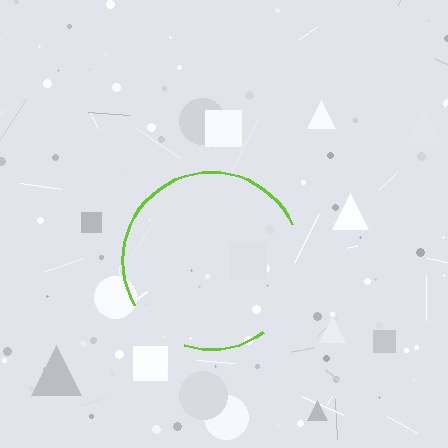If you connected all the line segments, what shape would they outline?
They would outline a circle.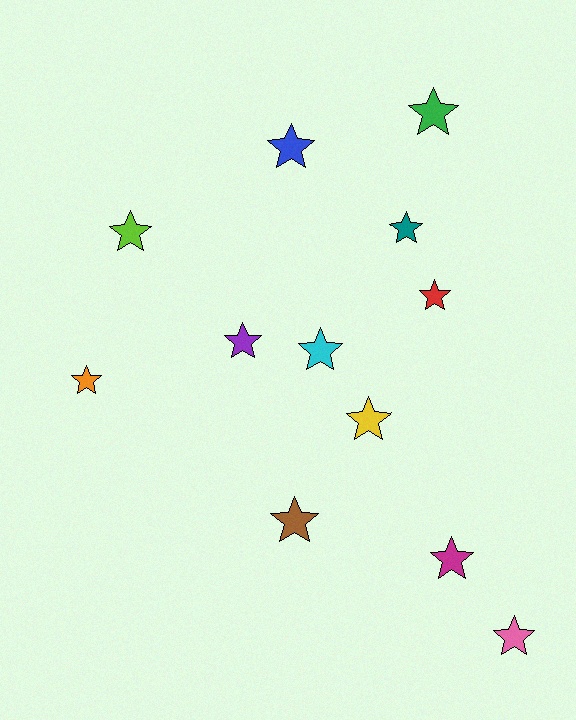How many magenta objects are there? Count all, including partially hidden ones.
There is 1 magenta object.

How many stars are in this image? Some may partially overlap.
There are 12 stars.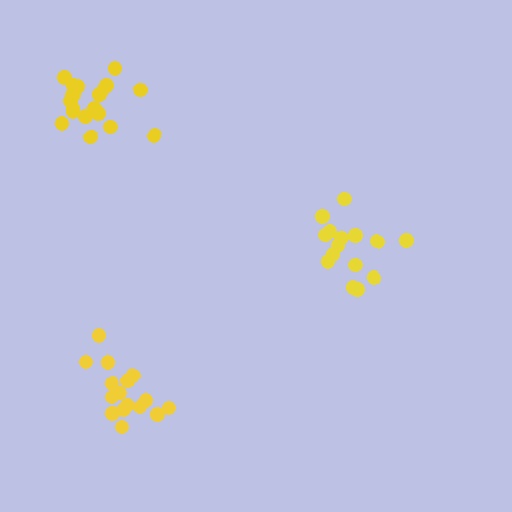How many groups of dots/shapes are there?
There are 3 groups.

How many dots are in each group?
Group 1: 20 dots, Group 2: 15 dots, Group 3: 17 dots (52 total).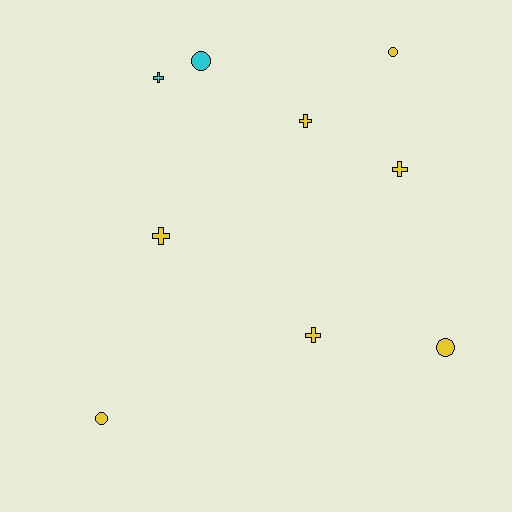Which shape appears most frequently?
Cross, with 5 objects.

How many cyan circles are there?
There is 1 cyan circle.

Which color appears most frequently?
Yellow, with 7 objects.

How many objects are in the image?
There are 9 objects.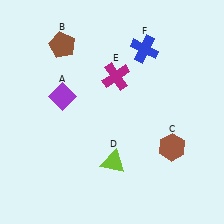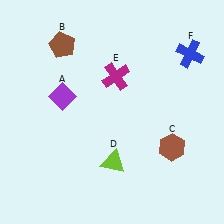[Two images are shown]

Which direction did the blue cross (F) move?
The blue cross (F) moved right.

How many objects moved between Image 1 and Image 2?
1 object moved between the two images.